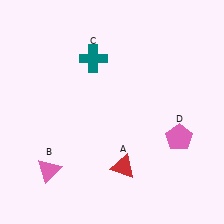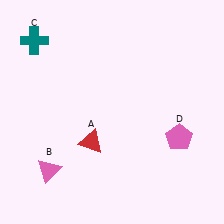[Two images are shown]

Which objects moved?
The objects that moved are: the red triangle (A), the teal cross (C).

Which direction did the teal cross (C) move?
The teal cross (C) moved left.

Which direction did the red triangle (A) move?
The red triangle (A) moved left.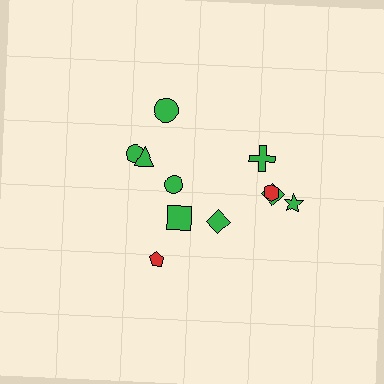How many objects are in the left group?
There are 7 objects.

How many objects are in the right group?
There are 4 objects.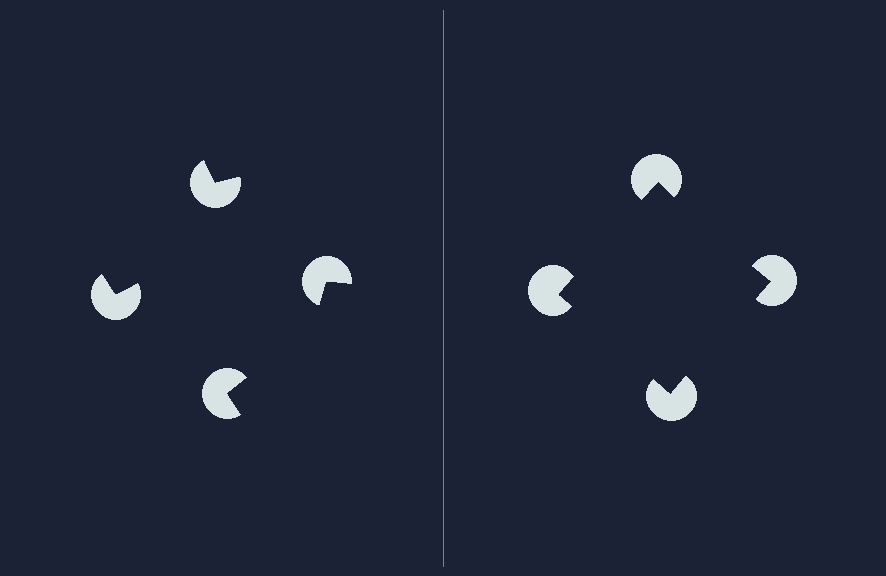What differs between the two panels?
The pac-man discs are positioned identically on both sides; only the wedge orientations differ. On the right they align to a square; on the left they are misaligned.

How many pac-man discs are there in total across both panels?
8 — 4 on each side.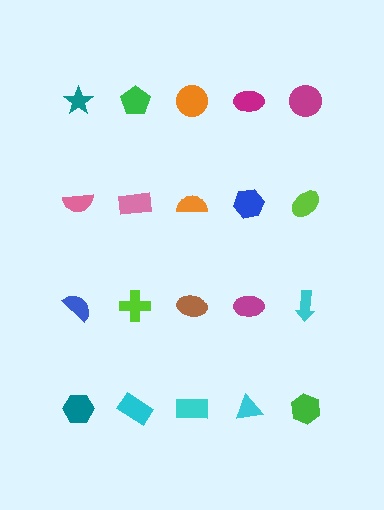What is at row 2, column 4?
A blue hexagon.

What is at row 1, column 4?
A magenta ellipse.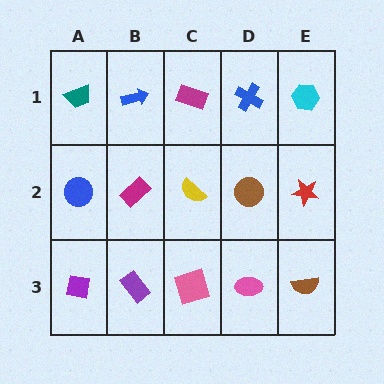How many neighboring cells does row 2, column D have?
4.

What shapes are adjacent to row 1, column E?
A red star (row 2, column E), a blue cross (row 1, column D).